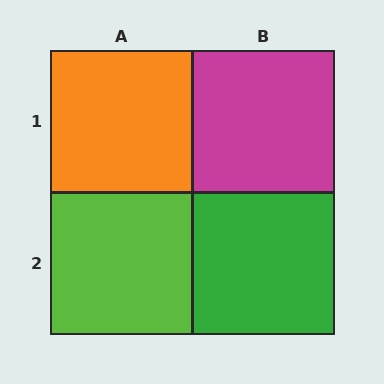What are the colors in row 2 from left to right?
Lime, green.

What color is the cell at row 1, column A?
Orange.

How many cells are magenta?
1 cell is magenta.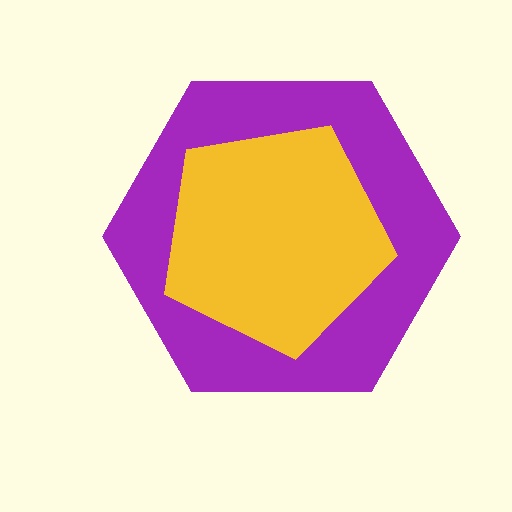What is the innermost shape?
The yellow pentagon.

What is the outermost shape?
The purple hexagon.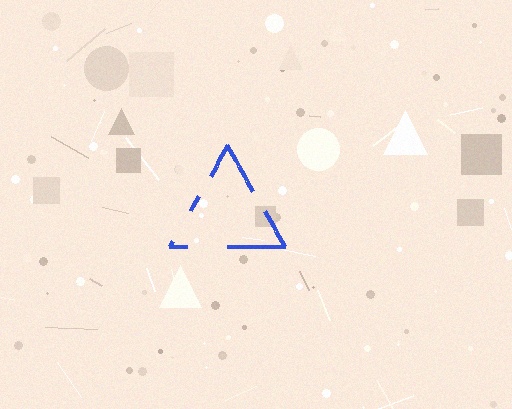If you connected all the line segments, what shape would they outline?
They would outline a triangle.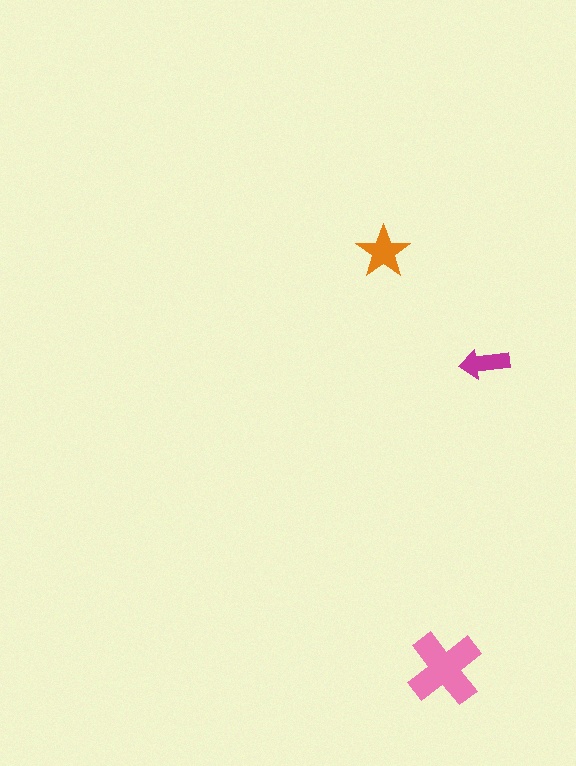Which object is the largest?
The pink cross.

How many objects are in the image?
There are 3 objects in the image.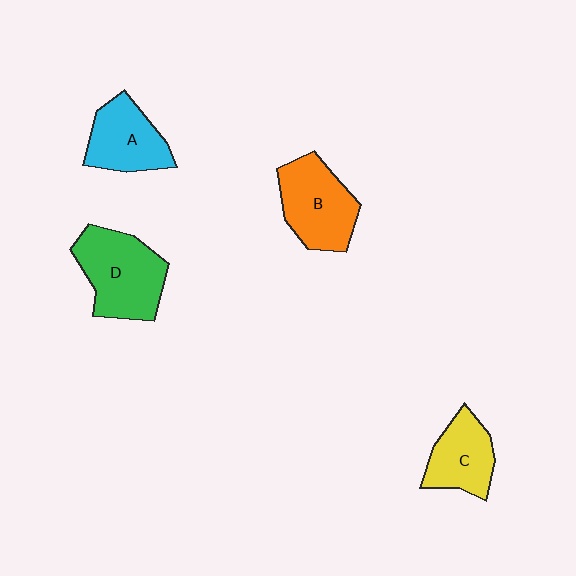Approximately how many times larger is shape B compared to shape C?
Approximately 1.3 times.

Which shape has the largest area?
Shape D (green).